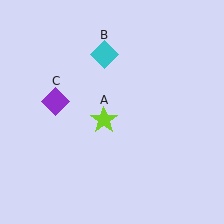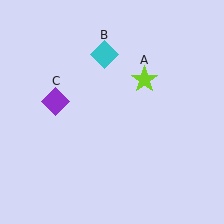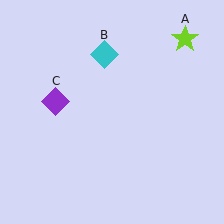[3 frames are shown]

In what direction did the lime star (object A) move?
The lime star (object A) moved up and to the right.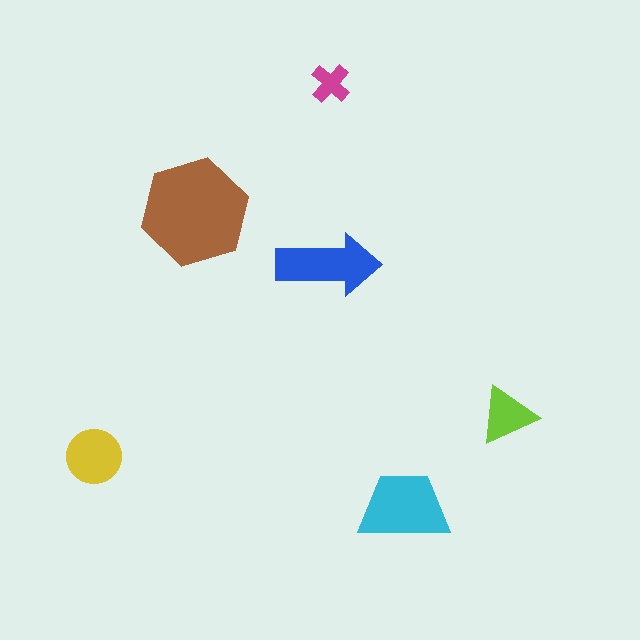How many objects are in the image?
There are 6 objects in the image.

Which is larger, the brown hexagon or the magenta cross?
The brown hexagon.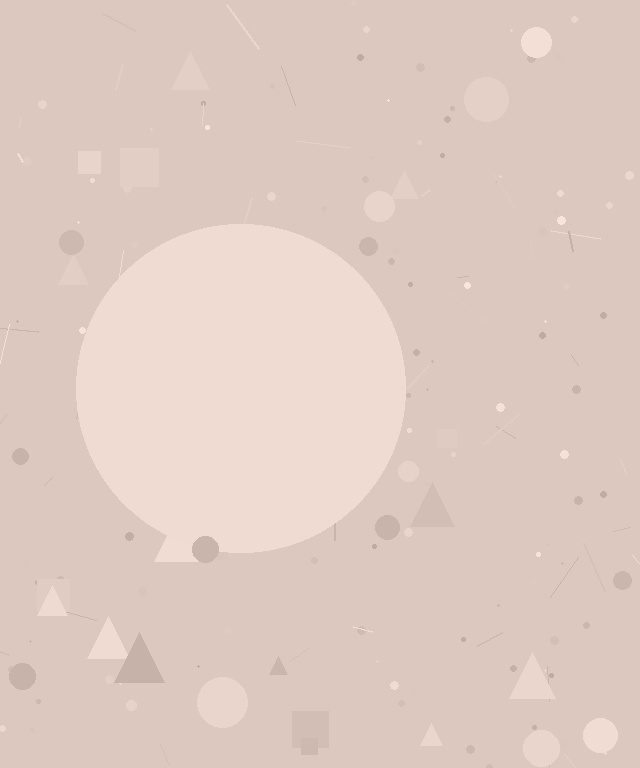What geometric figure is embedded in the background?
A circle is embedded in the background.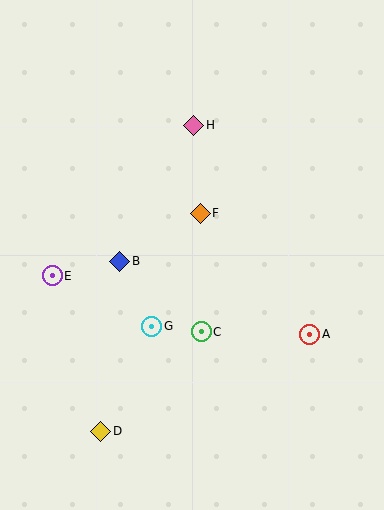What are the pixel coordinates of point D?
Point D is at (101, 431).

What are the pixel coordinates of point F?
Point F is at (200, 213).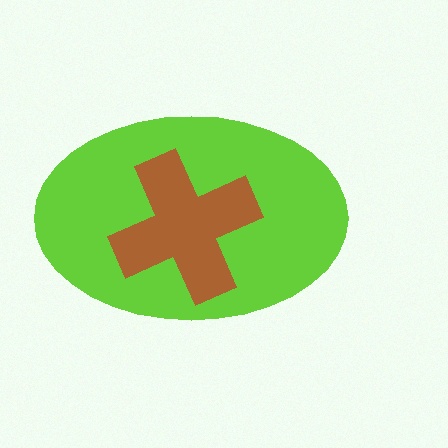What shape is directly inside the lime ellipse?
The brown cross.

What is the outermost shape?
The lime ellipse.